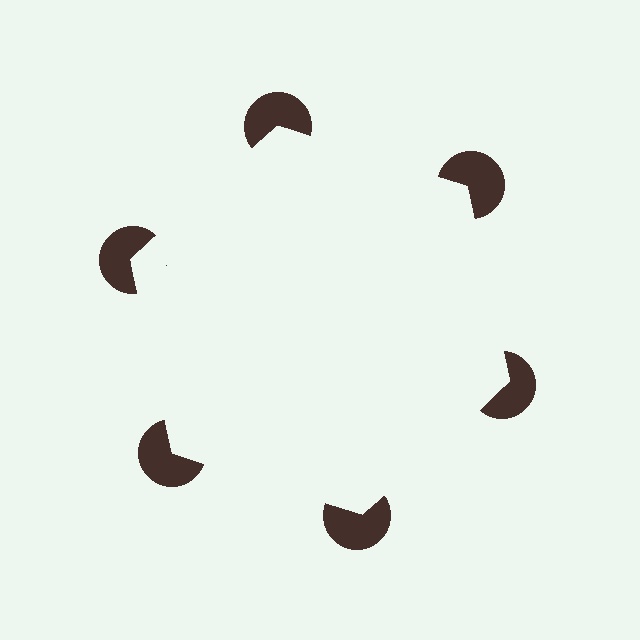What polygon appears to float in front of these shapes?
An illusory hexagon — its edges are inferred from the aligned wedge cuts in the pac-man discs, not physically drawn.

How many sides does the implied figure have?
6 sides.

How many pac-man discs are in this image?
There are 6 — one at each vertex of the illusory hexagon.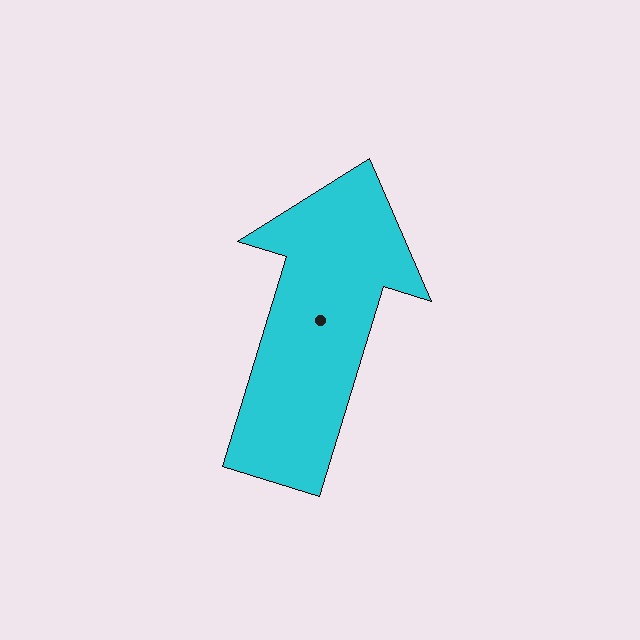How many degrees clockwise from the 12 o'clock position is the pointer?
Approximately 17 degrees.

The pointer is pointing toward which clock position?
Roughly 1 o'clock.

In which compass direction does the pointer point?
North.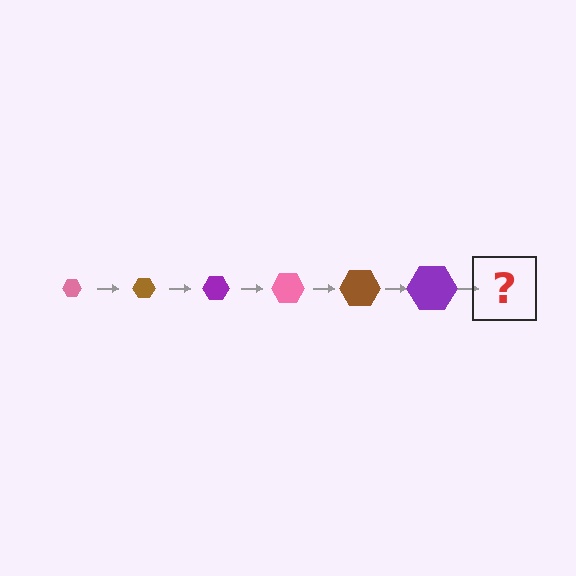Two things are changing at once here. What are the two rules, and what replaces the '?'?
The two rules are that the hexagon grows larger each step and the color cycles through pink, brown, and purple. The '?' should be a pink hexagon, larger than the previous one.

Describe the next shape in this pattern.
It should be a pink hexagon, larger than the previous one.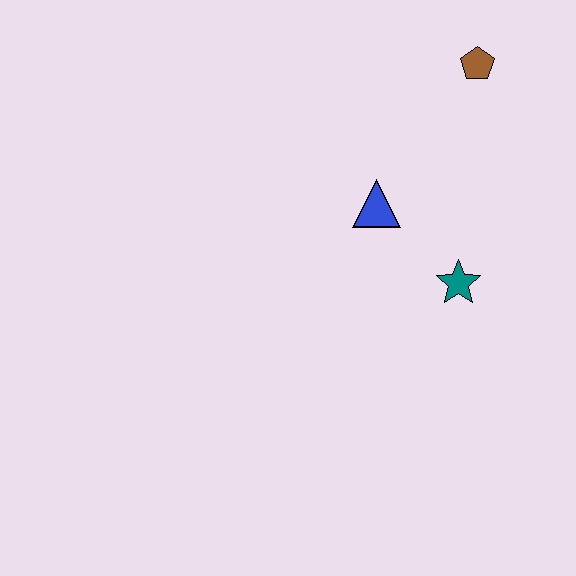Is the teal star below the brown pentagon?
Yes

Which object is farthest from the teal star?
The brown pentagon is farthest from the teal star.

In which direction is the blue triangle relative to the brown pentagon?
The blue triangle is below the brown pentagon.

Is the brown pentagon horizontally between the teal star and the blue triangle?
No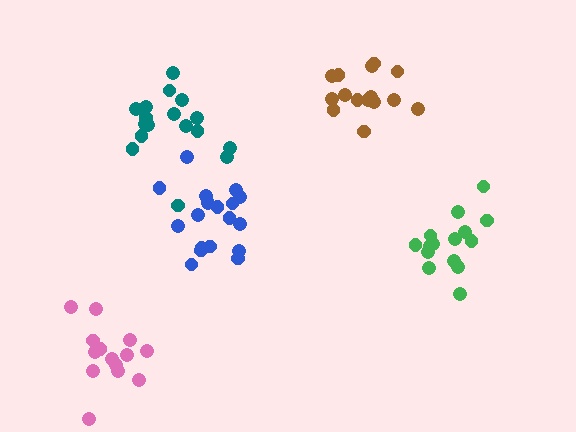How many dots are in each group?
Group 1: 15 dots, Group 2: 18 dots, Group 3: 14 dots, Group 4: 15 dots, Group 5: 17 dots (79 total).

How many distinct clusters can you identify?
There are 5 distinct clusters.